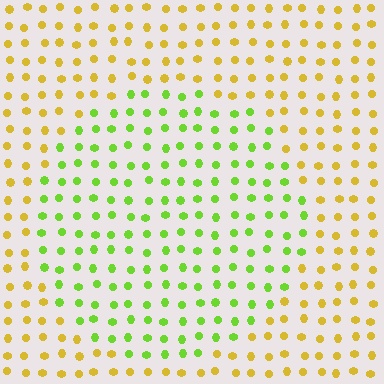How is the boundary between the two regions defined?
The boundary is defined purely by a slight shift in hue (about 49 degrees). Spacing, size, and orientation are identical on both sides.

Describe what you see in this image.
The image is filled with small yellow elements in a uniform arrangement. A circle-shaped region is visible where the elements are tinted to a slightly different hue, forming a subtle color boundary.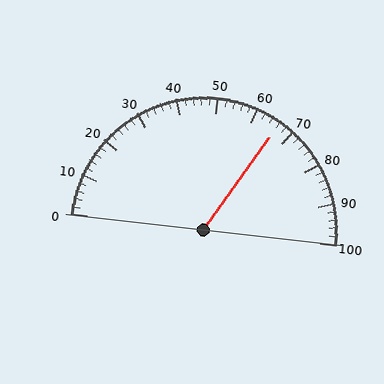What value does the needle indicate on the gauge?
The needle indicates approximately 66.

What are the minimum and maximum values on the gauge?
The gauge ranges from 0 to 100.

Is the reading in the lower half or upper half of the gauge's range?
The reading is in the upper half of the range (0 to 100).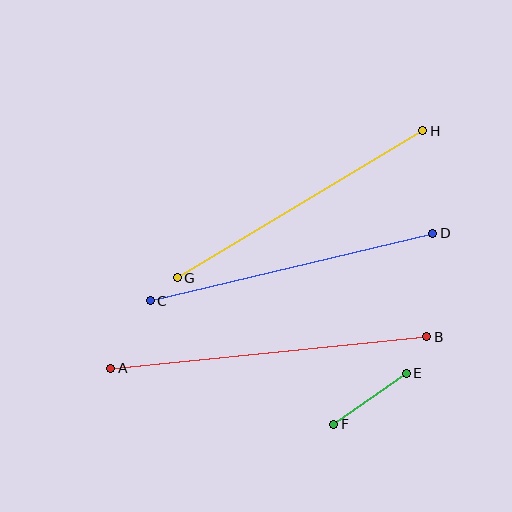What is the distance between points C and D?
The distance is approximately 290 pixels.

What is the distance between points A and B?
The distance is approximately 318 pixels.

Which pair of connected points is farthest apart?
Points A and B are farthest apart.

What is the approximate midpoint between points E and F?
The midpoint is at approximately (370, 399) pixels.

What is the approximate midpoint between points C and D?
The midpoint is at approximately (291, 267) pixels.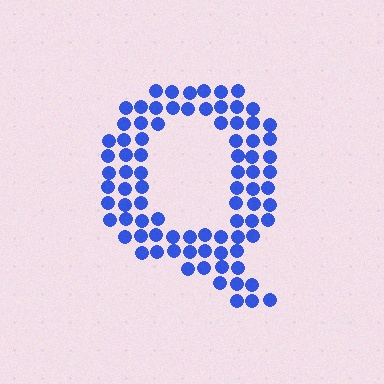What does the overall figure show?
The overall figure shows the letter Q.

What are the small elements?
The small elements are circles.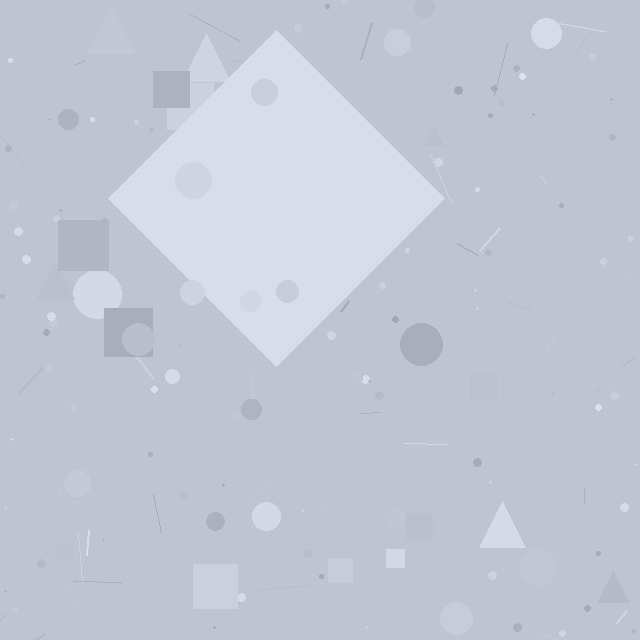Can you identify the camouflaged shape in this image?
The camouflaged shape is a diamond.